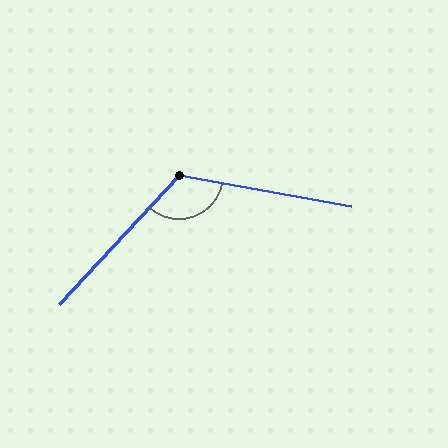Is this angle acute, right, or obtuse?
It is obtuse.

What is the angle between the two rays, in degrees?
Approximately 122 degrees.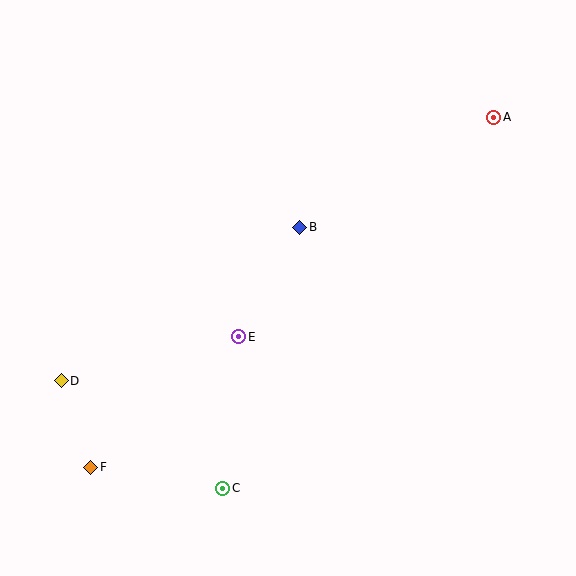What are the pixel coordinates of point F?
Point F is at (91, 467).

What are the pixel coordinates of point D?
Point D is at (61, 381).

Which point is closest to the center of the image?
Point B at (300, 227) is closest to the center.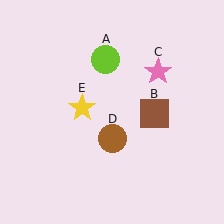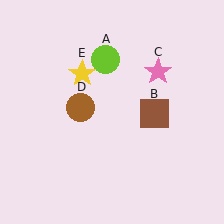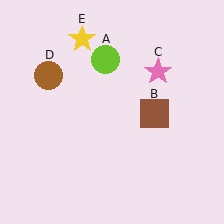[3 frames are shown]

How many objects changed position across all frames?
2 objects changed position: brown circle (object D), yellow star (object E).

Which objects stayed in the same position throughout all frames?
Lime circle (object A) and brown square (object B) and pink star (object C) remained stationary.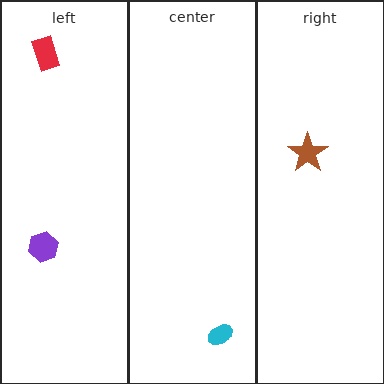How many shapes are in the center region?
1.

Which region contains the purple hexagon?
The left region.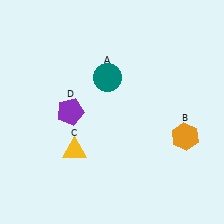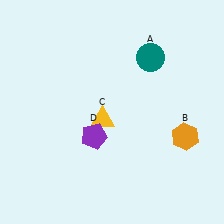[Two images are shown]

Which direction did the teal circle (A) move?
The teal circle (A) moved right.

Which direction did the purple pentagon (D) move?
The purple pentagon (D) moved down.